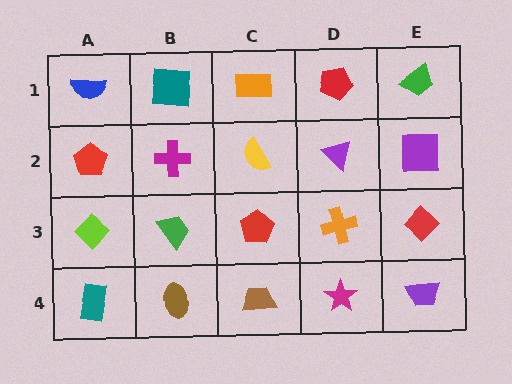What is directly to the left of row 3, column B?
A lime diamond.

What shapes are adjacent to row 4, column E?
A red diamond (row 3, column E), a magenta star (row 4, column D).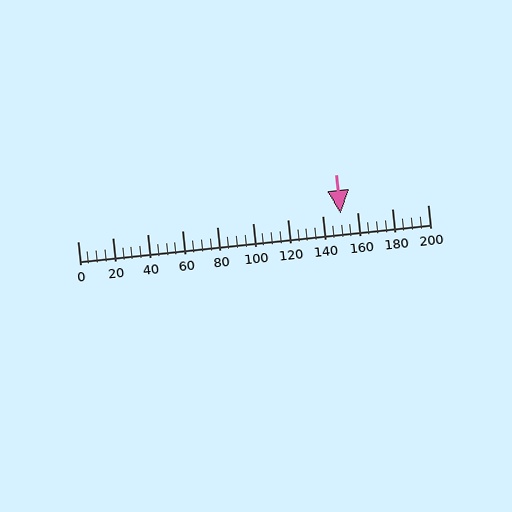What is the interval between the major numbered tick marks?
The major tick marks are spaced 20 units apart.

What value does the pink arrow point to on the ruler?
The pink arrow points to approximately 150.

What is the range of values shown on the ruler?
The ruler shows values from 0 to 200.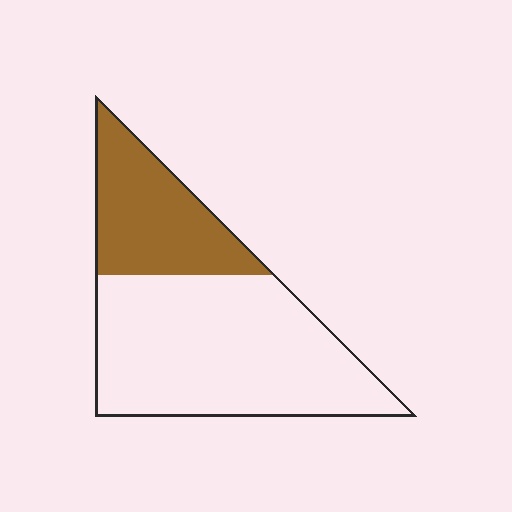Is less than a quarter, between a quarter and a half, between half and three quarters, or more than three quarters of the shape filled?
Between a quarter and a half.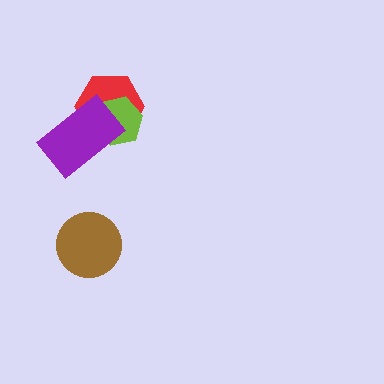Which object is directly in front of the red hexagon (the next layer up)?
The lime hexagon is directly in front of the red hexagon.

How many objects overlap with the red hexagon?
2 objects overlap with the red hexagon.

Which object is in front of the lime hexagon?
The purple rectangle is in front of the lime hexagon.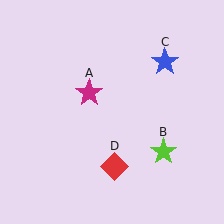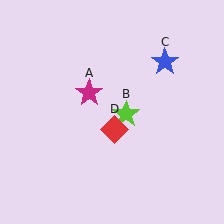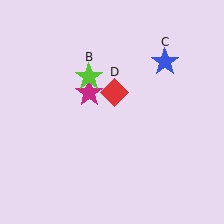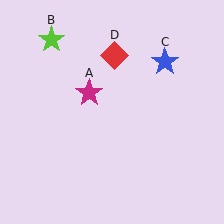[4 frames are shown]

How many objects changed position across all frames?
2 objects changed position: lime star (object B), red diamond (object D).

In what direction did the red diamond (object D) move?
The red diamond (object D) moved up.